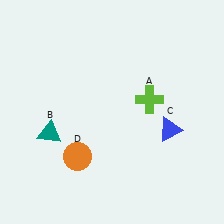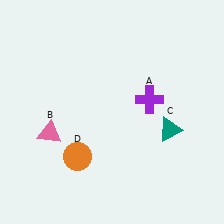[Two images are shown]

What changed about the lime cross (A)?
In Image 1, A is lime. In Image 2, it changed to purple.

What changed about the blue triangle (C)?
In Image 1, C is blue. In Image 2, it changed to teal.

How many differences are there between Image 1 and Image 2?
There are 3 differences between the two images.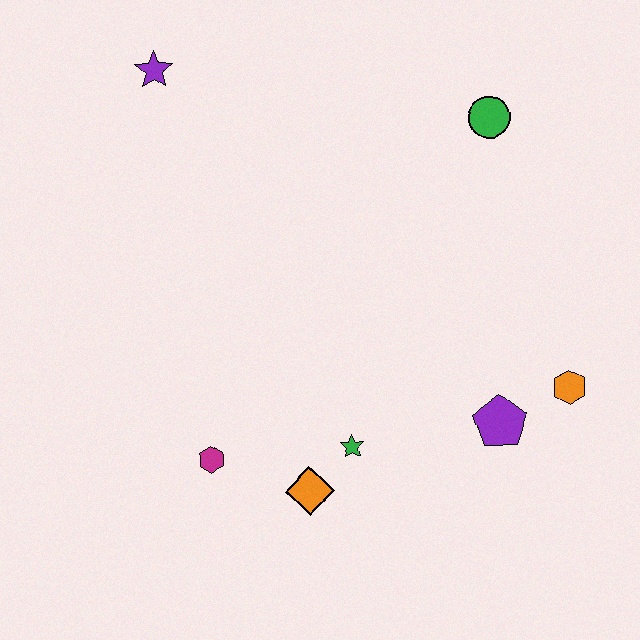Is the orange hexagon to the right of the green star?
Yes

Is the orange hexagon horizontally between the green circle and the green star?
No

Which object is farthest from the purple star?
The orange hexagon is farthest from the purple star.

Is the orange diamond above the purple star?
No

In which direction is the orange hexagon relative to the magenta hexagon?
The orange hexagon is to the right of the magenta hexagon.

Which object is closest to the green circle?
The orange hexagon is closest to the green circle.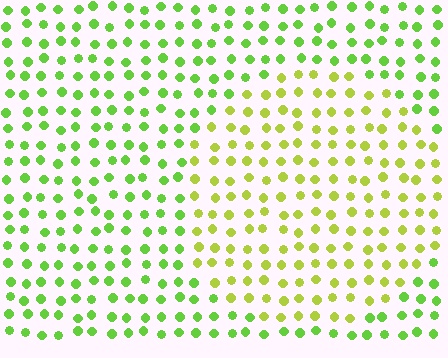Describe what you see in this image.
The image is filled with small lime elements in a uniform arrangement. A circle-shaped region is visible where the elements are tinted to a slightly different hue, forming a subtle color boundary.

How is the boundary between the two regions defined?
The boundary is defined purely by a slight shift in hue (about 31 degrees). Spacing, size, and orientation are identical on both sides.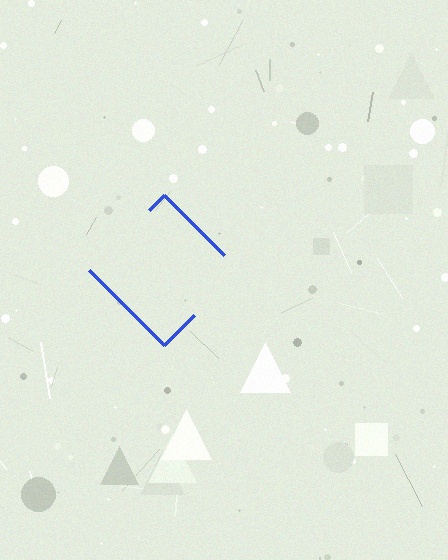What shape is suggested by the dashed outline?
The dashed outline suggests a diamond.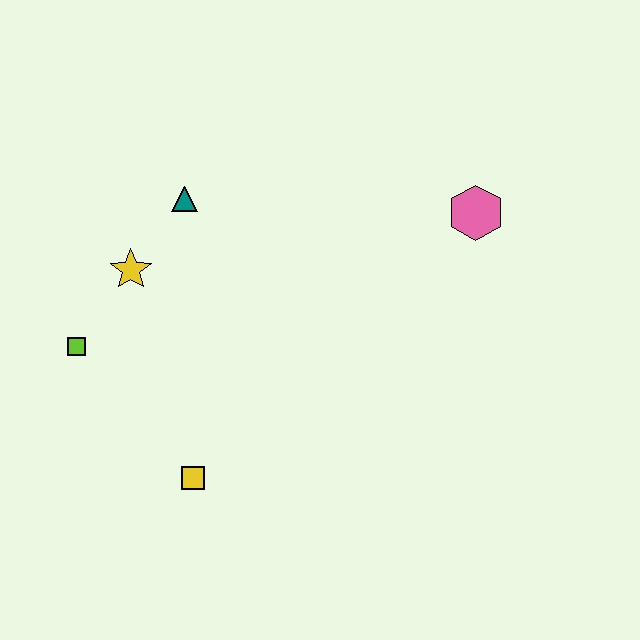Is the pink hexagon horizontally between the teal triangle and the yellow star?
No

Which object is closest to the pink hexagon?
The teal triangle is closest to the pink hexagon.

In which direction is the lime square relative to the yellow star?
The lime square is below the yellow star.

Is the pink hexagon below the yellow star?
No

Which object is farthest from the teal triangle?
The pink hexagon is farthest from the teal triangle.